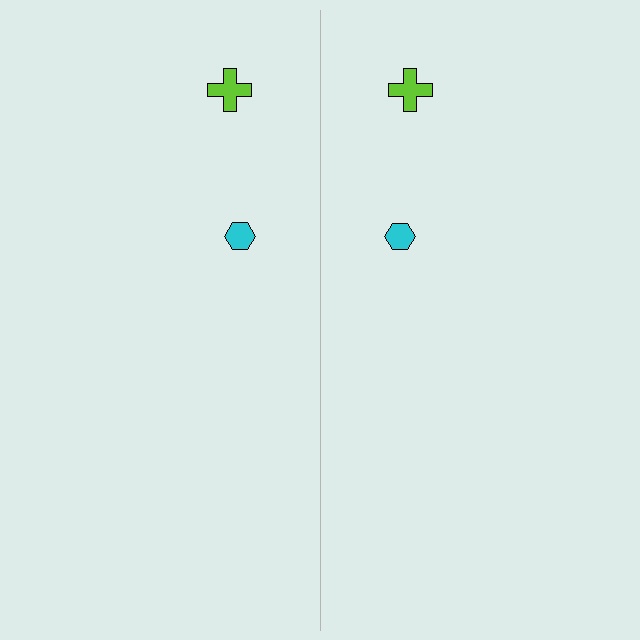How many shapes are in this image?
There are 4 shapes in this image.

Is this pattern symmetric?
Yes, this pattern has bilateral (reflection) symmetry.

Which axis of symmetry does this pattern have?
The pattern has a vertical axis of symmetry running through the center of the image.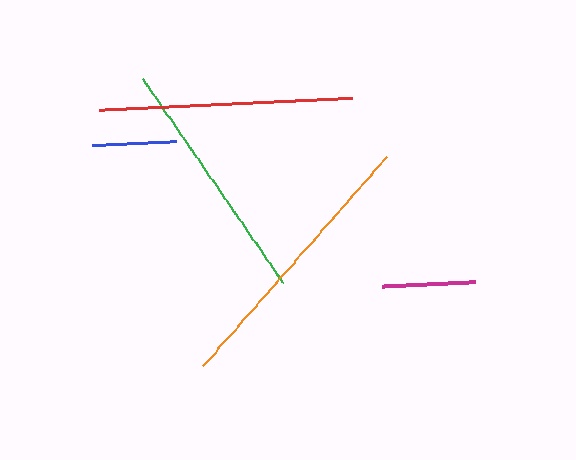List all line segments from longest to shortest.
From longest to shortest: orange, red, green, magenta, blue.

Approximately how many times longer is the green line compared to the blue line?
The green line is approximately 3.0 times the length of the blue line.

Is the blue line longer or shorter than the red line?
The red line is longer than the blue line.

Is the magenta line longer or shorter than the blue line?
The magenta line is longer than the blue line.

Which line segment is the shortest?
The blue line is the shortest at approximately 84 pixels.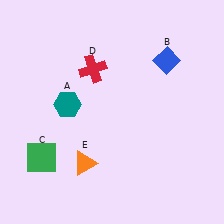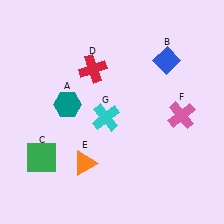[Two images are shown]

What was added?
A pink cross (F), a cyan cross (G) were added in Image 2.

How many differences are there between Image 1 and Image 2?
There are 2 differences between the two images.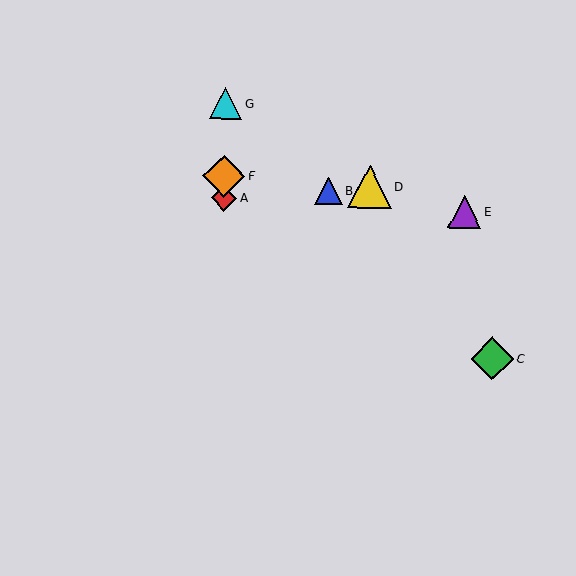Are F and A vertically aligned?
Yes, both are at x≈224.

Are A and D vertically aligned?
No, A is at x≈224 and D is at x≈370.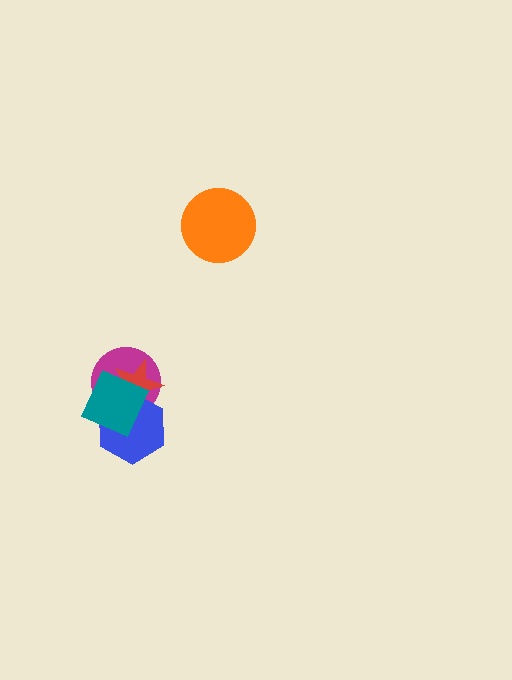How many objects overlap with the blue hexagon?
3 objects overlap with the blue hexagon.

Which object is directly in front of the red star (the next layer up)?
The blue hexagon is directly in front of the red star.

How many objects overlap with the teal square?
3 objects overlap with the teal square.